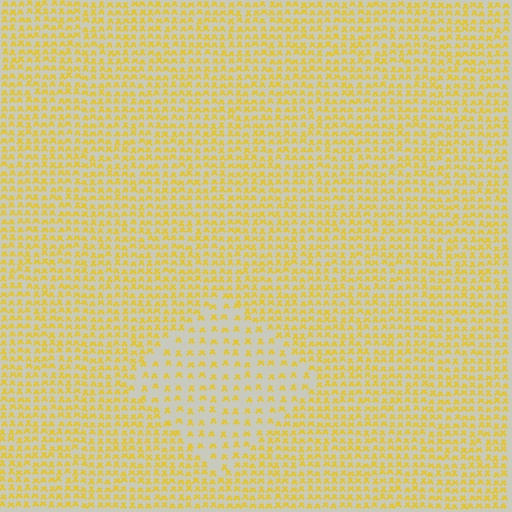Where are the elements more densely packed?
The elements are more densely packed outside the diamond boundary.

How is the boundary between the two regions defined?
The boundary is defined by a change in element density (approximately 2.0x ratio). All elements are the same color, size, and shape.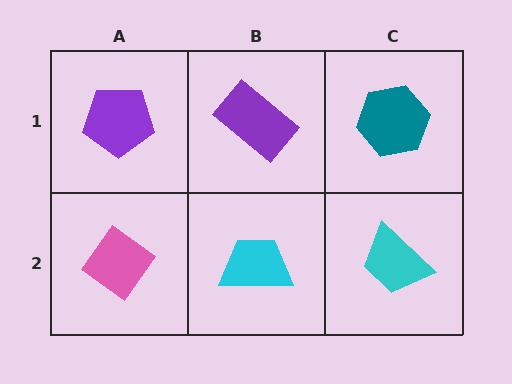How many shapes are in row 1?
3 shapes.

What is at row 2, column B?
A cyan trapezoid.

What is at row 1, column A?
A purple pentagon.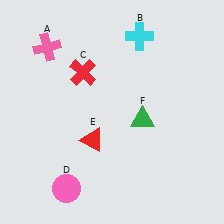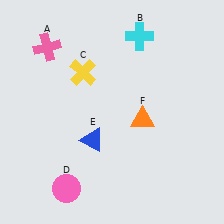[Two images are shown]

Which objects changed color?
C changed from red to yellow. E changed from red to blue. F changed from green to orange.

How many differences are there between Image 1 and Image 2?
There are 3 differences between the two images.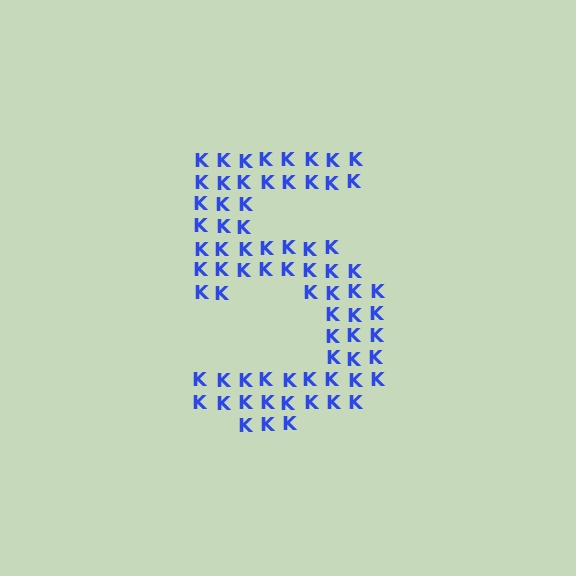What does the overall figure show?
The overall figure shows the digit 5.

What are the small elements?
The small elements are letter K's.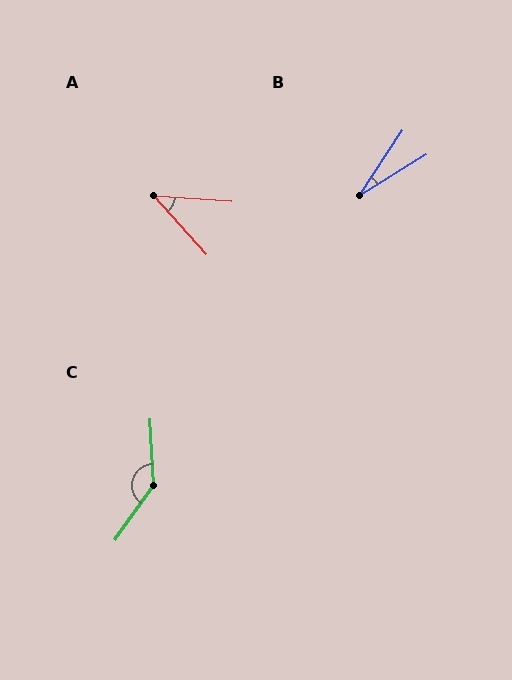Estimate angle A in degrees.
Approximately 44 degrees.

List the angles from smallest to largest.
B (25°), A (44°), C (142°).